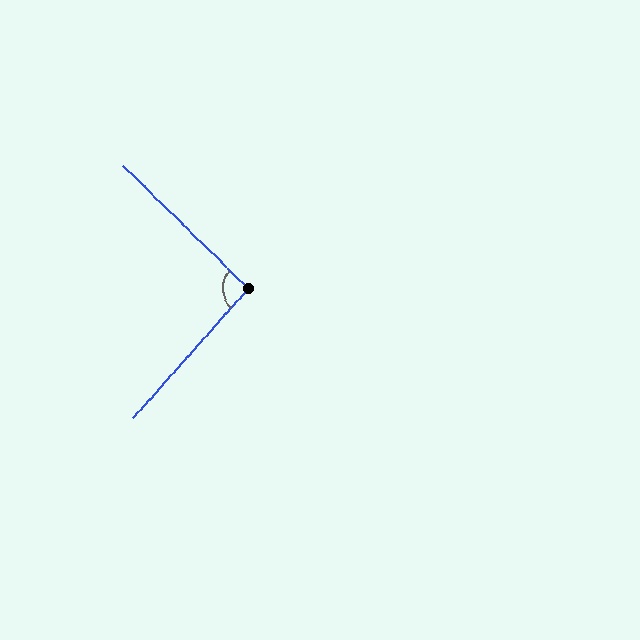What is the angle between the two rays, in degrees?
Approximately 93 degrees.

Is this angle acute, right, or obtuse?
It is approximately a right angle.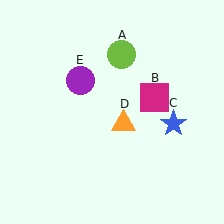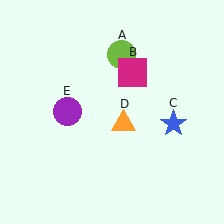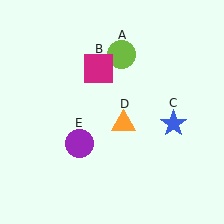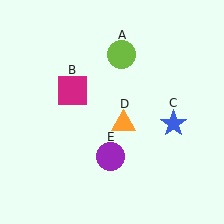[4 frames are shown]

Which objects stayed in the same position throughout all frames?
Lime circle (object A) and blue star (object C) and orange triangle (object D) remained stationary.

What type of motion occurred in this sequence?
The magenta square (object B), purple circle (object E) rotated counterclockwise around the center of the scene.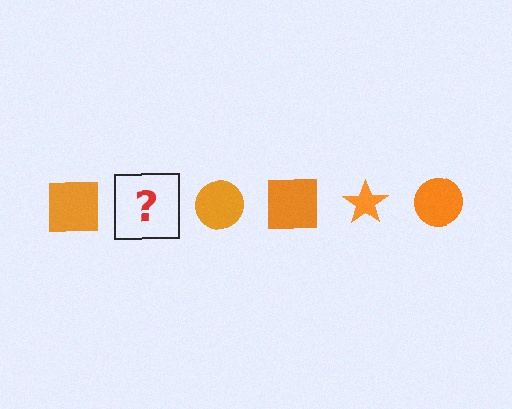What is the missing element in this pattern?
The missing element is an orange star.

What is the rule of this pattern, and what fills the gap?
The rule is that the pattern cycles through square, star, circle shapes in orange. The gap should be filled with an orange star.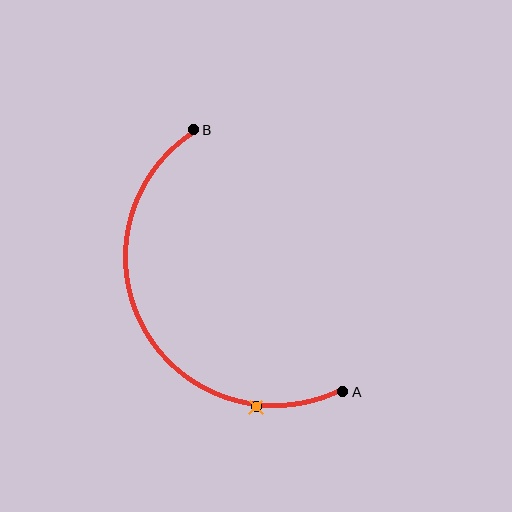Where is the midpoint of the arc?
The arc midpoint is the point on the curve farthest from the straight line joining A and B. It sits to the left of that line.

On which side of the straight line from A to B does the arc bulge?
The arc bulges to the left of the straight line connecting A and B.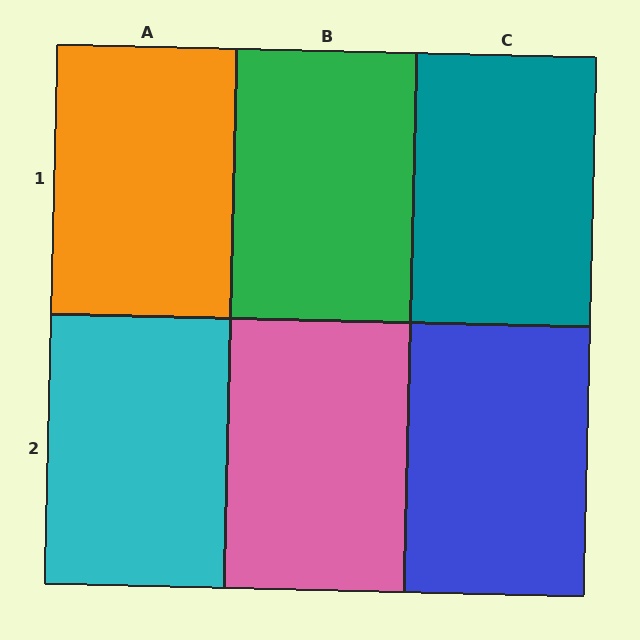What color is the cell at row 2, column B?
Pink.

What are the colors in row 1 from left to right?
Orange, green, teal.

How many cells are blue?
1 cell is blue.